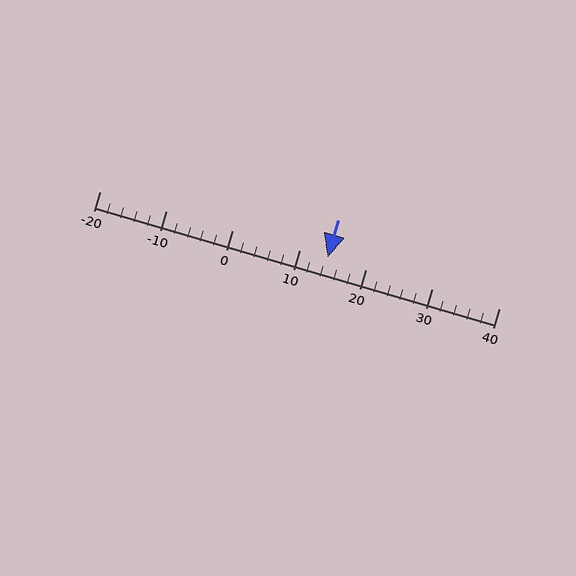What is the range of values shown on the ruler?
The ruler shows values from -20 to 40.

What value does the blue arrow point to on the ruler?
The blue arrow points to approximately 14.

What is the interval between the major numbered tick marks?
The major tick marks are spaced 10 units apart.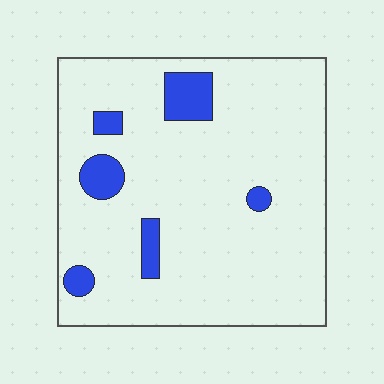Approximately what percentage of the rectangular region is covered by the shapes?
Approximately 10%.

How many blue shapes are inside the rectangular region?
6.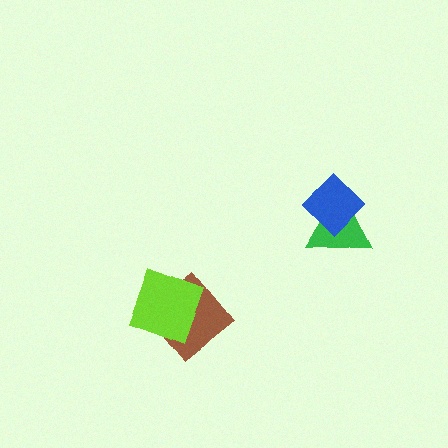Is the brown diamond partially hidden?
Yes, it is partially covered by another shape.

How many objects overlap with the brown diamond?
1 object overlaps with the brown diamond.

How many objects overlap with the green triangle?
1 object overlaps with the green triangle.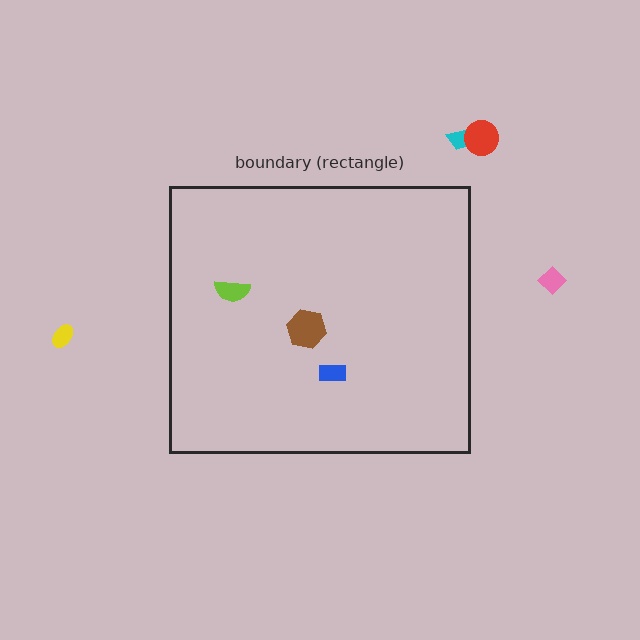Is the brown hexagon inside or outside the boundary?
Inside.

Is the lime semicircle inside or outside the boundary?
Inside.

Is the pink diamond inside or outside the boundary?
Outside.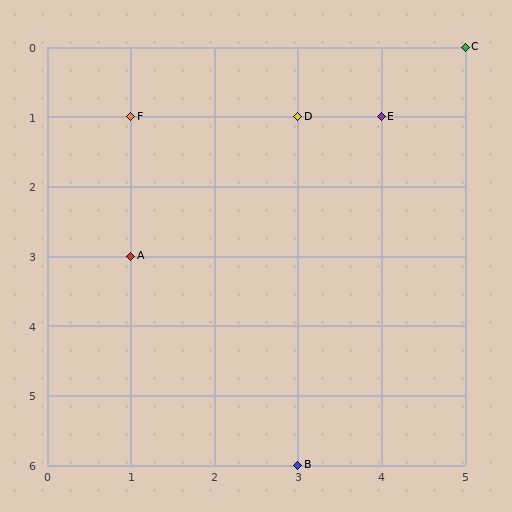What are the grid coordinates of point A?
Point A is at grid coordinates (1, 3).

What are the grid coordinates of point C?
Point C is at grid coordinates (5, 0).